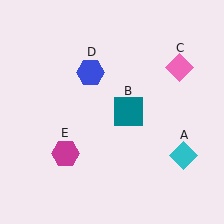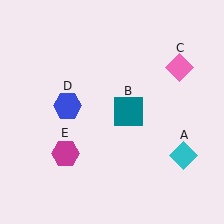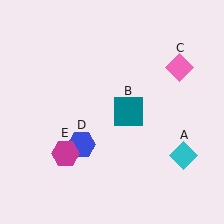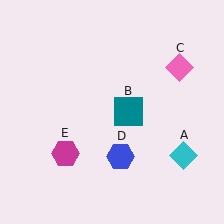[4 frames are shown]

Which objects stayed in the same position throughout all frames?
Cyan diamond (object A) and teal square (object B) and pink diamond (object C) and magenta hexagon (object E) remained stationary.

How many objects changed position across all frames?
1 object changed position: blue hexagon (object D).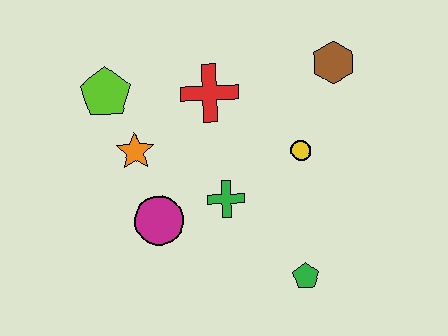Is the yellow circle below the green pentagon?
No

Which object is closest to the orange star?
The lime pentagon is closest to the orange star.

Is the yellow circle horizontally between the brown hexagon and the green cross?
Yes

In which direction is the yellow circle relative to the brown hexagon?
The yellow circle is below the brown hexagon.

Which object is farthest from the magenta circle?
The brown hexagon is farthest from the magenta circle.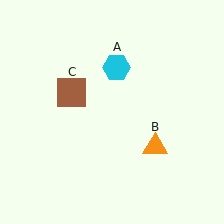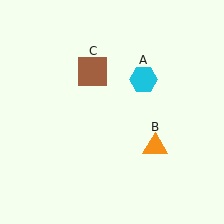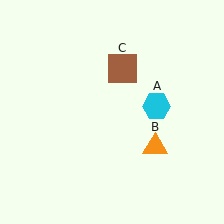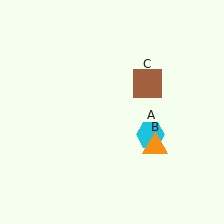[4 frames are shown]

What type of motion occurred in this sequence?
The cyan hexagon (object A), brown square (object C) rotated clockwise around the center of the scene.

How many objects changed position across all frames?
2 objects changed position: cyan hexagon (object A), brown square (object C).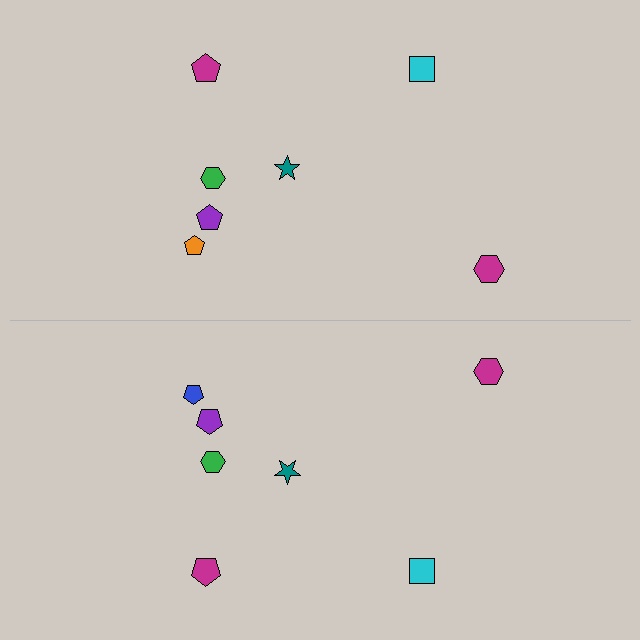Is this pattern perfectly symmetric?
No, the pattern is not perfectly symmetric. The blue pentagon on the bottom side breaks the symmetry — its mirror counterpart is orange.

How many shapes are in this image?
There are 14 shapes in this image.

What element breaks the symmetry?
The blue pentagon on the bottom side breaks the symmetry — its mirror counterpart is orange.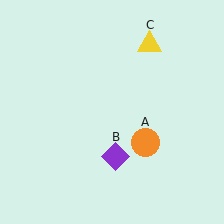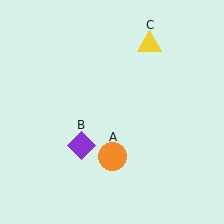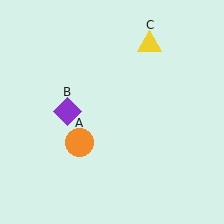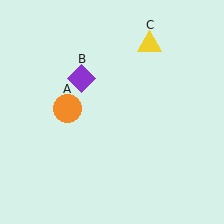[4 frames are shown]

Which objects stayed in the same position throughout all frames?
Yellow triangle (object C) remained stationary.